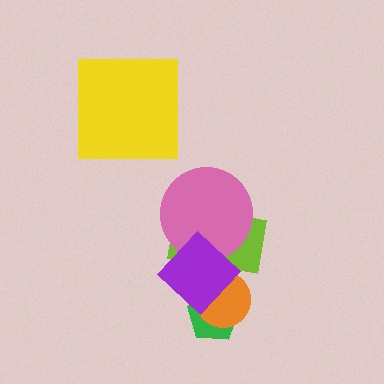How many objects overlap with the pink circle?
2 objects overlap with the pink circle.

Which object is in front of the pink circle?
The purple diamond is in front of the pink circle.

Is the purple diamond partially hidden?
No, no other shape covers it.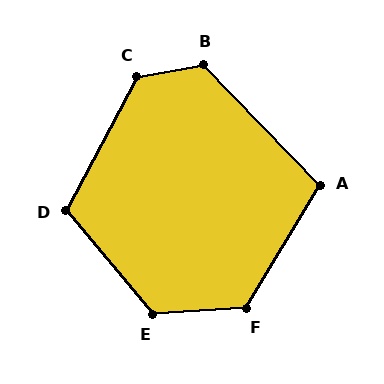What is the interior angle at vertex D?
Approximately 112 degrees (obtuse).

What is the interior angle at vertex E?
Approximately 127 degrees (obtuse).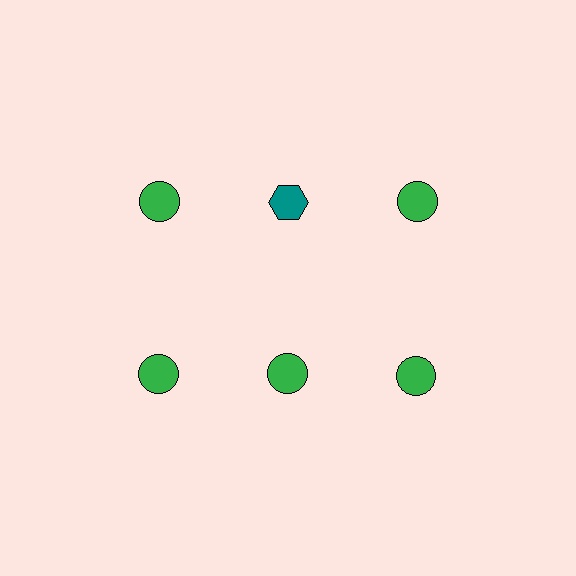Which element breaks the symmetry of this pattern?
The teal hexagon in the top row, second from left column breaks the symmetry. All other shapes are green circles.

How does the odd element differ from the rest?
It differs in both color (teal instead of green) and shape (hexagon instead of circle).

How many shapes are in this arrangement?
There are 6 shapes arranged in a grid pattern.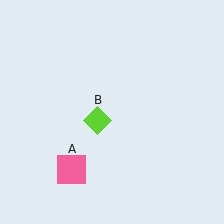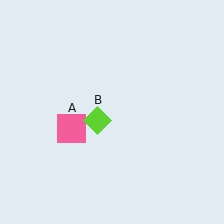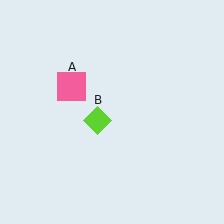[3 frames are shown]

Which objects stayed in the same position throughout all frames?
Lime diamond (object B) remained stationary.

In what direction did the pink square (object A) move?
The pink square (object A) moved up.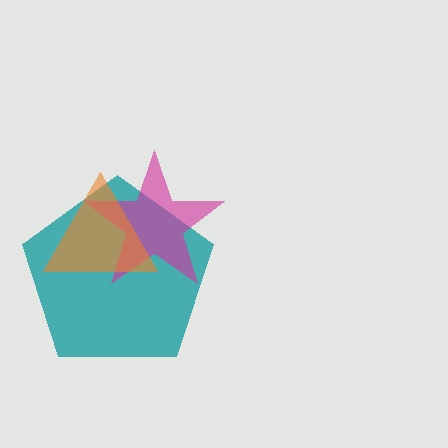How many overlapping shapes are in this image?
There are 3 overlapping shapes in the image.